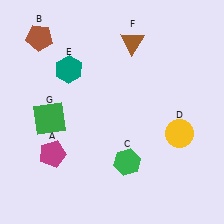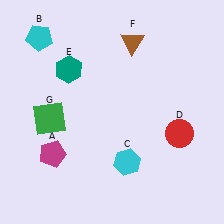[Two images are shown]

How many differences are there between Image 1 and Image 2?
There are 3 differences between the two images.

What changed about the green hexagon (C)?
In Image 1, C is green. In Image 2, it changed to cyan.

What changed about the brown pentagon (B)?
In Image 1, B is brown. In Image 2, it changed to cyan.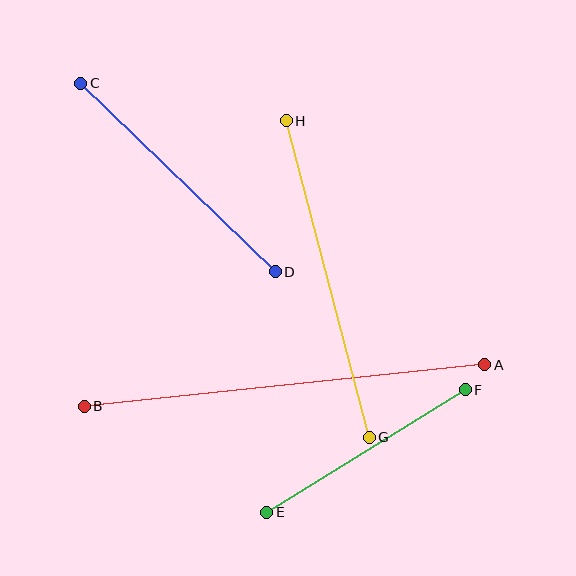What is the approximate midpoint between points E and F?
The midpoint is at approximately (366, 451) pixels.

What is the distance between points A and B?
The distance is approximately 402 pixels.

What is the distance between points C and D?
The distance is approximately 271 pixels.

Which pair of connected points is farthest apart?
Points A and B are farthest apart.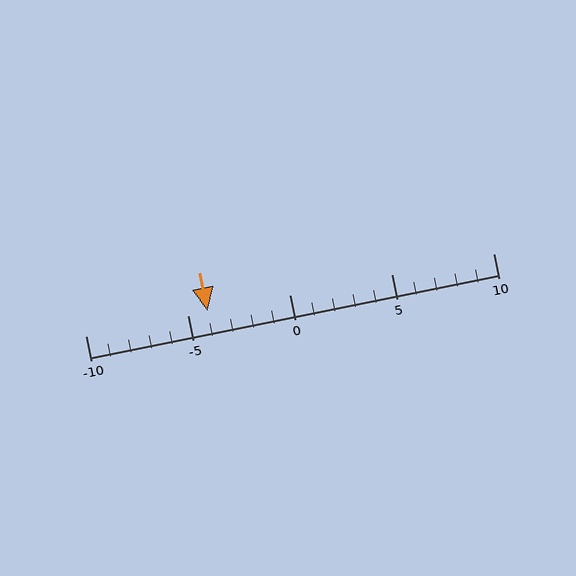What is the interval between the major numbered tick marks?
The major tick marks are spaced 5 units apart.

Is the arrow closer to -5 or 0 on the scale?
The arrow is closer to -5.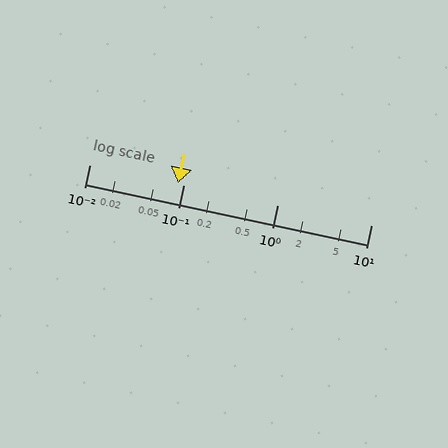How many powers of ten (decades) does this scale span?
The scale spans 3 decades, from 0.01 to 10.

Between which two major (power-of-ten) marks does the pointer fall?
The pointer is between 0.01 and 0.1.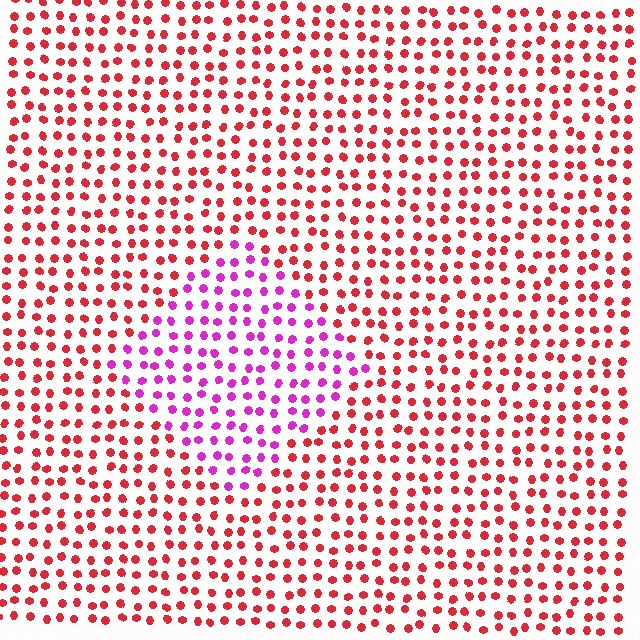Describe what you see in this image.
The image is filled with small red elements in a uniform arrangement. A diamond-shaped region is visible where the elements are tinted to a slightly different hue, forming a subtle color boundary.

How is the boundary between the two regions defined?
The boundary is defined purely by a slight shift in hue (about 49 degrees). Spacing, size, and orientation are identical on both sides.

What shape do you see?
I see a diamond.